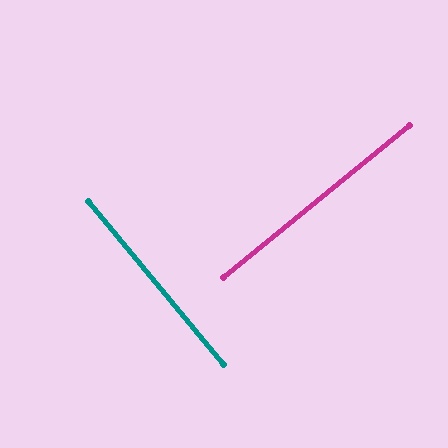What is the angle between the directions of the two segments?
Approximately 90 degrees.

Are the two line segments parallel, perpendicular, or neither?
Perpendicular — they meet at approximately 90°.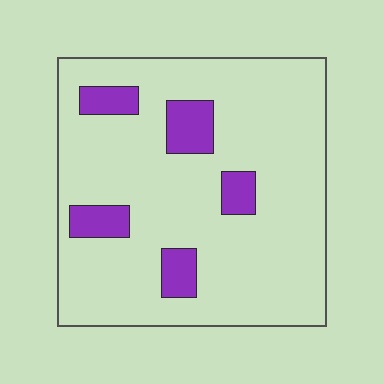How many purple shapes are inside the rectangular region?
5.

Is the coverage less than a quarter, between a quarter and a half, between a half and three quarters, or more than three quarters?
Less than a quarter.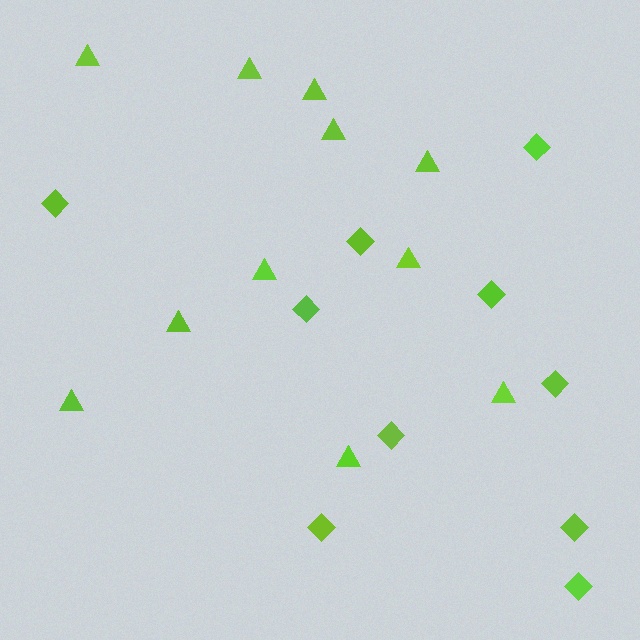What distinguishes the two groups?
There are 2 groups: one group of diamonds (10) and one group of triangles (11).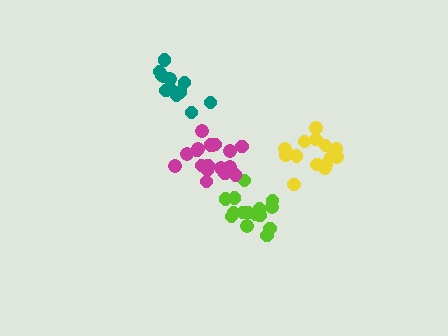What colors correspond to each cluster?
The clusters are colored: teal, lime, yellow, magenta.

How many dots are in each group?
Group 1: 12 dots, Group 2: 15 dots, Group 3: 15 dots, Group 4: 18 dots (60 total).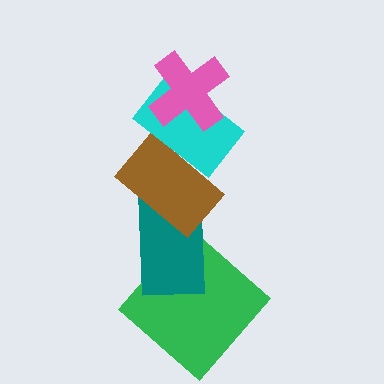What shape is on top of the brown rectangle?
The cyan rectangle is on top of the brown rectangle.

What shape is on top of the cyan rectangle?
The pink cross is on top of the cyan rectangle.